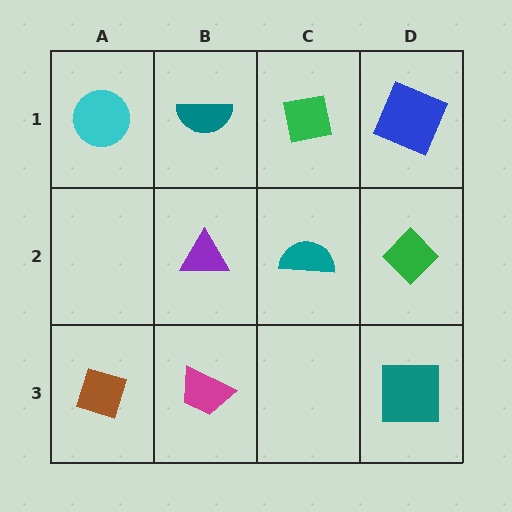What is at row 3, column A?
A brown diamond.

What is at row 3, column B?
A magenta trapezoid.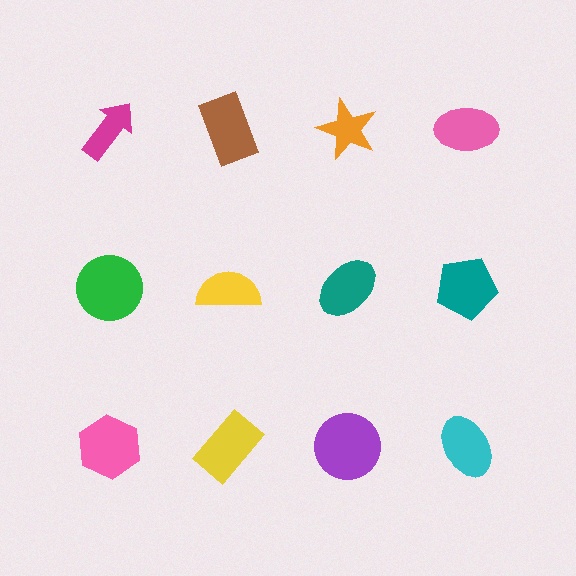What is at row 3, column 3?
A purple circle.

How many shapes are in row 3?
4 shapes.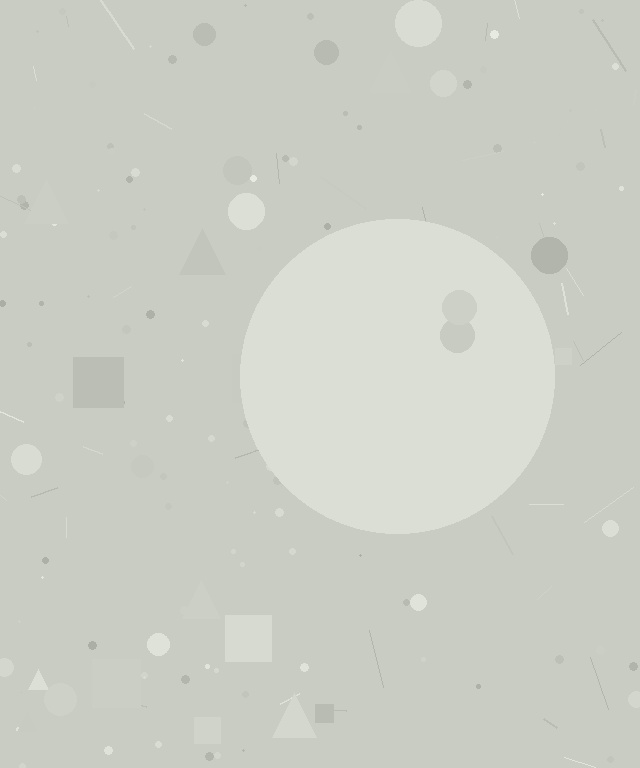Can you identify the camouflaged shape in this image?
The camouflaged shape is a circle.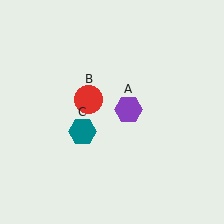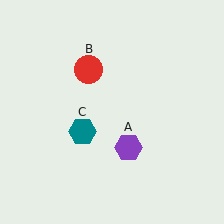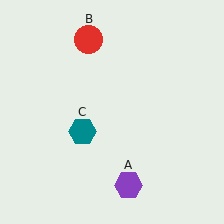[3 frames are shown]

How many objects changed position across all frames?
2 objects changed position: purple hexagon (object A), red circle (object B).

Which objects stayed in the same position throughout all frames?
Teal hexagon (object C) remained stationary.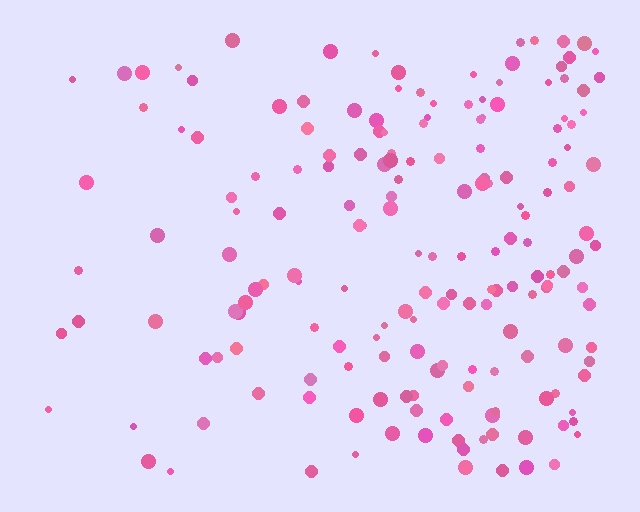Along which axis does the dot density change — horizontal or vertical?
Horizontal.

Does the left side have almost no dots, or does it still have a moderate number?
Still a moderate number, just noticeably fewer than the right.